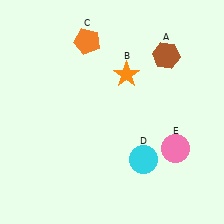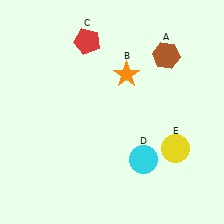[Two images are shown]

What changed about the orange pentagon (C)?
In Image 1, C is orange. In Image 2, it changed to red.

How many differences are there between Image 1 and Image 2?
There are 2 differences between the two images.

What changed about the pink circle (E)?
In Image 1, E is pink. In Image 2, it changed to yellow.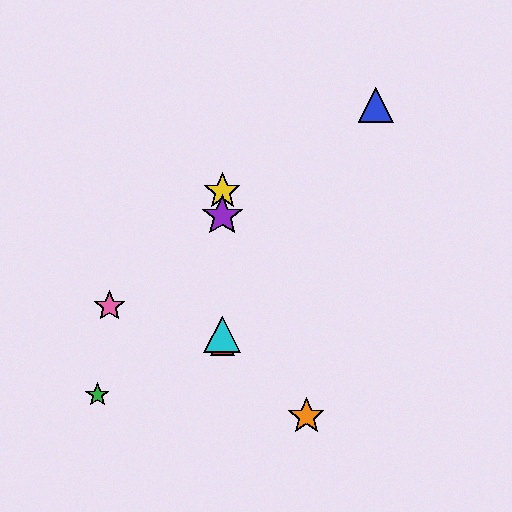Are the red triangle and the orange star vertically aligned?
No, the red triangle is at x≈222 and the orange star is at x≈306.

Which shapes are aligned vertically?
The red triangle, the yellow star, the purple star, the cyan triangle are aligned vertically.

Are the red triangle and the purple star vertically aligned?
Yes, both are at x≈222.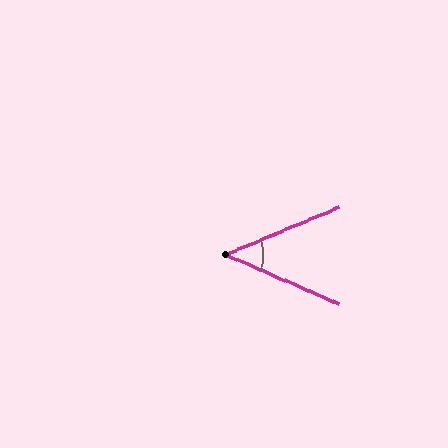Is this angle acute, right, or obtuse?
It is acute.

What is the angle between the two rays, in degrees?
Approximately 47 degrees.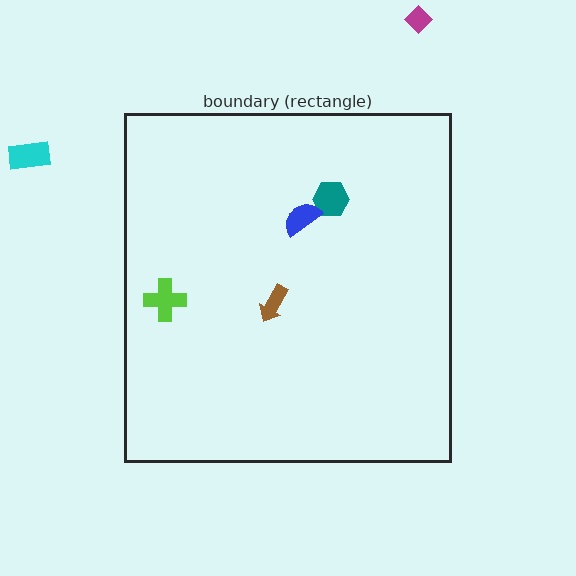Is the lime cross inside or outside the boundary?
Inside.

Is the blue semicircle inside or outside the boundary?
Inside.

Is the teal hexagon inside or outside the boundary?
Inside.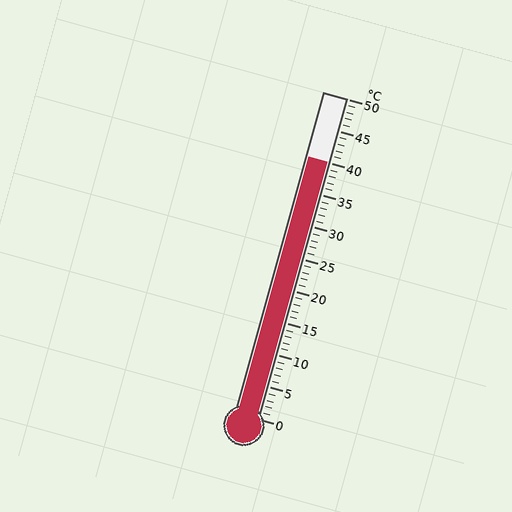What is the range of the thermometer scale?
The thermometer scale ranges from 0°C to 50°C.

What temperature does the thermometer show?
The thermometer shows approximately 40°C.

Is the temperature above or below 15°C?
The temperature is above 15°C.